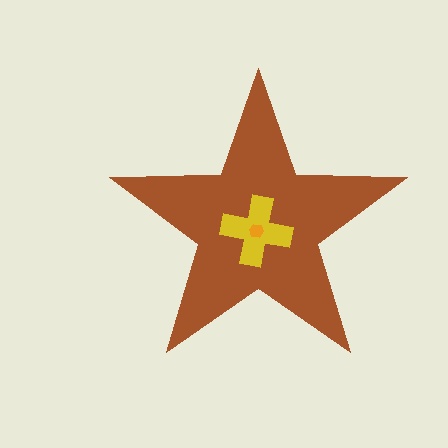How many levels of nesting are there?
3.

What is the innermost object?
The orange hexagon.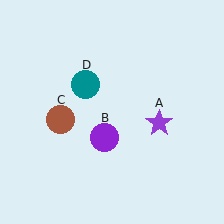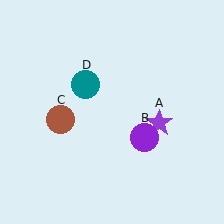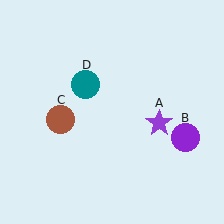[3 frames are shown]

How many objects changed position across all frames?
1 object changed position: purple circle (object B).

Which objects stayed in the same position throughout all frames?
Purple star (object A) and brown circle (object C) and teal circle (object D) remained stationary.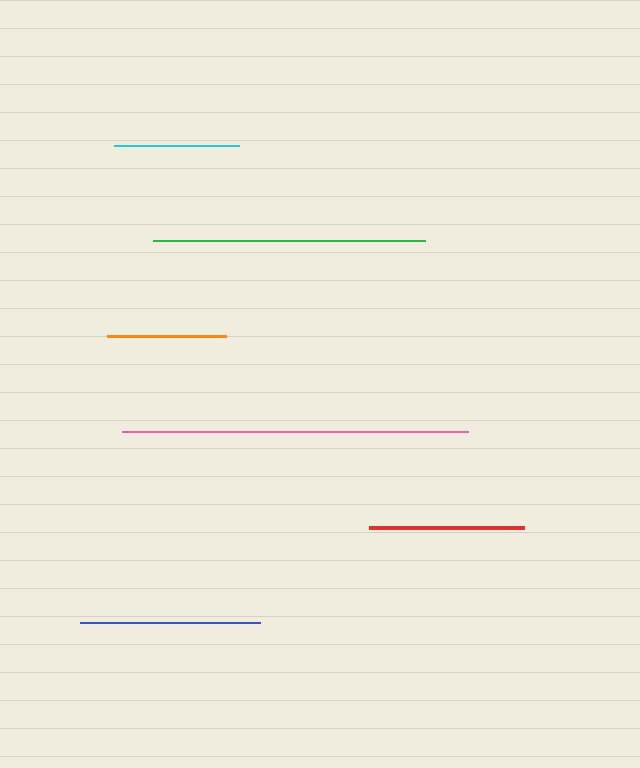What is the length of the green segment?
The green segment is approximately 272 pixels long.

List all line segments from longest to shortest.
From longest to shortest: pink, green, blue, red, cyan, orange.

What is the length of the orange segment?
The orange segment is approximately 119 pixels long.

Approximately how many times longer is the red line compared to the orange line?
The red line is approximately 1.3 times the length of the orange line.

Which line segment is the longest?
The pink line is the longest at approximately 347 pixels.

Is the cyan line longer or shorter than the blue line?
The blue line is longer than the cyan line.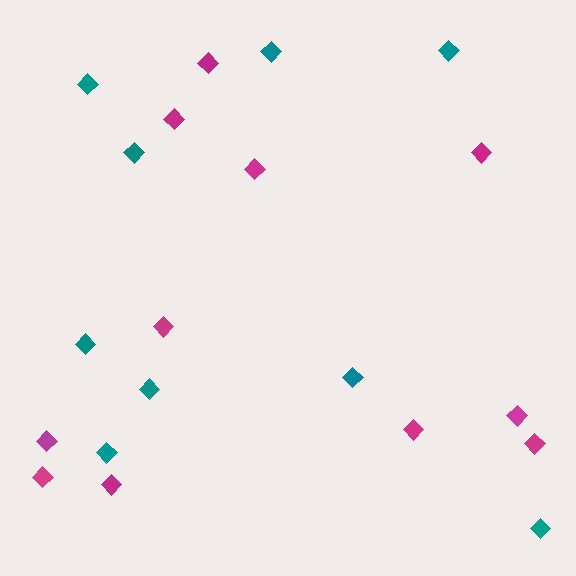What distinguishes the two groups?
There are 2 groups: one group of teal diamonds (9) and one group of magenta diamonds (11).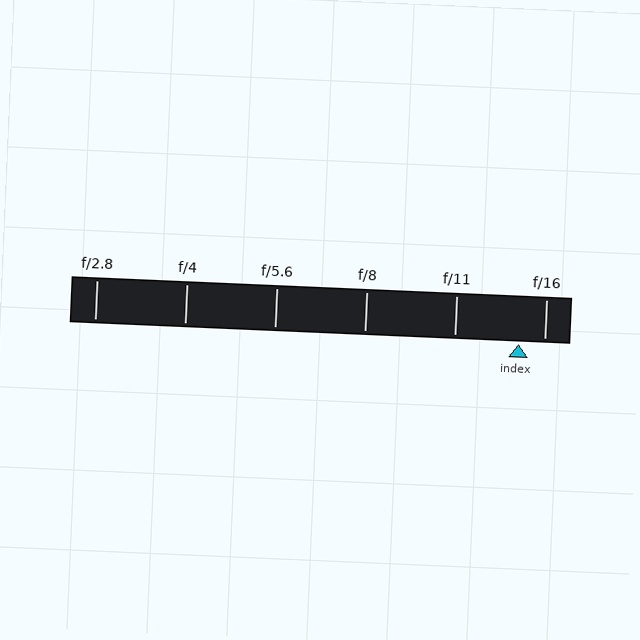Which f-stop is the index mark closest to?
The index mark is closest to f/16.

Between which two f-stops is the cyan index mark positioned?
The index mark is between f/11 and f/16.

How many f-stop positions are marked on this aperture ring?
There are 6 f-stop positions marked.